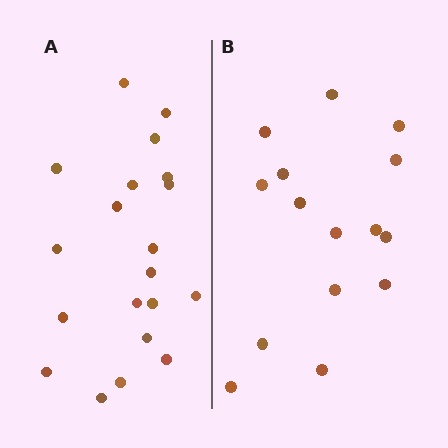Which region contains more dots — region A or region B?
Region A (the left region) has more dots.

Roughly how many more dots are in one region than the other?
Region A has about 5 more dots than region B.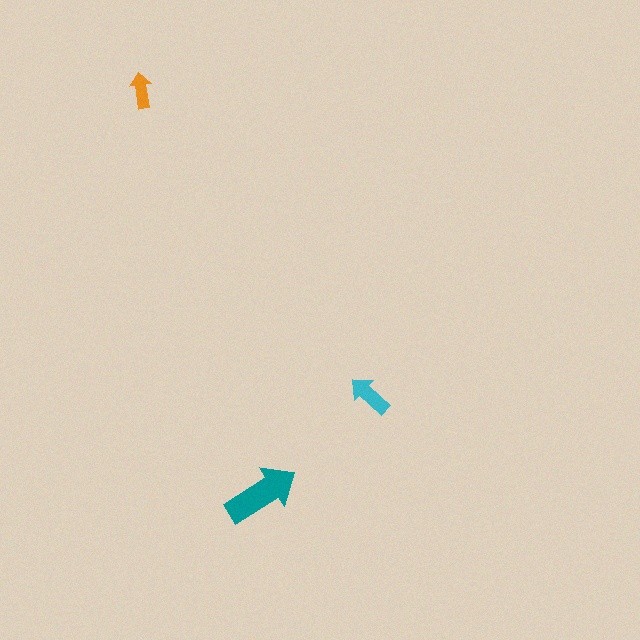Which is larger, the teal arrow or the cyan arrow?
The teal one.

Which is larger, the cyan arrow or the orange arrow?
The cyan one.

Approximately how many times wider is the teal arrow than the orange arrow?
About 2 times wider.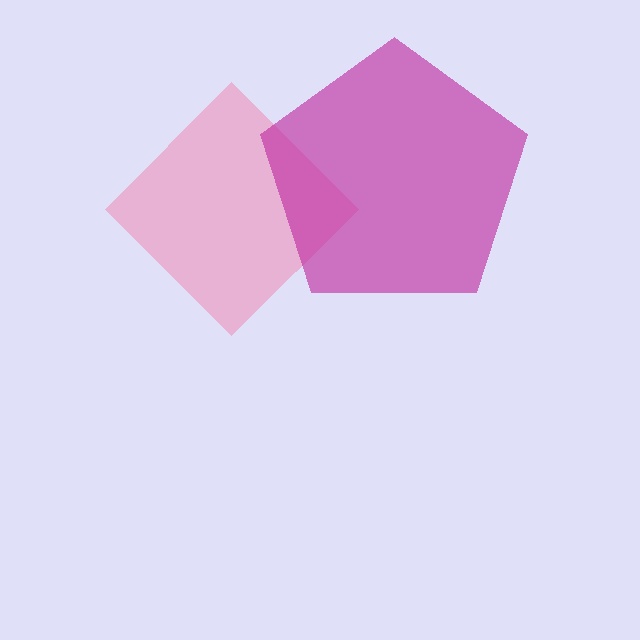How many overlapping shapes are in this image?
There are 2 overlapping shapes in the image.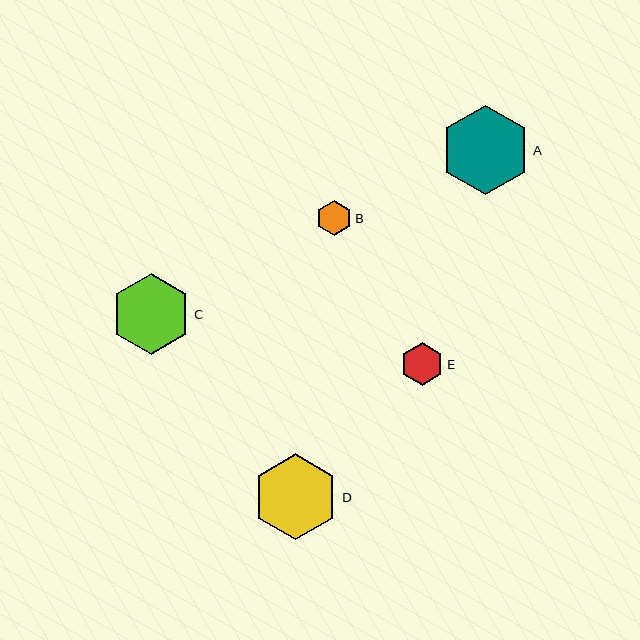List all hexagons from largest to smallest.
From largest to smallest: A, D, C, E, B.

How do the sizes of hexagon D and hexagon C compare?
Hexagon D and hexagon C are approximately the same size.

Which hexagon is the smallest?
Hexagon B is the smallest with a size of approximately 36 pixels.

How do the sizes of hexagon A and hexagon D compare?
Hexagon A and hexagon D are approximately the same size.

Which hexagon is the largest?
Hexagon A is the largest with a size of approximately 90 pixels.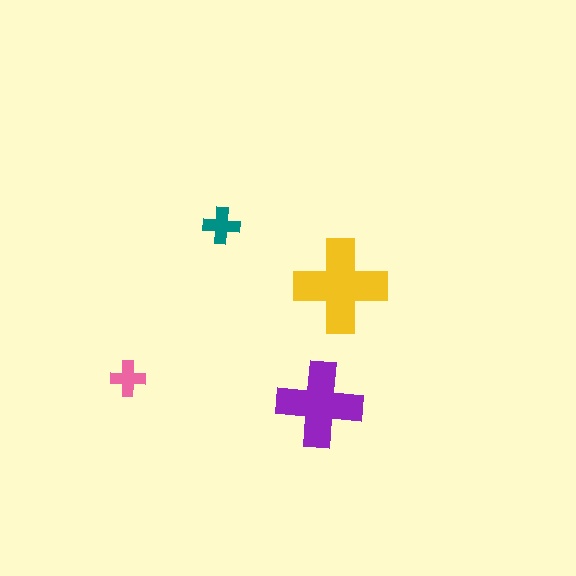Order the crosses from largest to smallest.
the yellow one, the purple one, the teal one, the pink one.